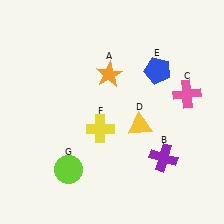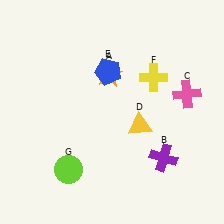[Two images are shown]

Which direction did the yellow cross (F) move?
The yellow cross (F) moved right.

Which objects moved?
The objects that moved are: the blue pentagon (E), the yellow cross (F).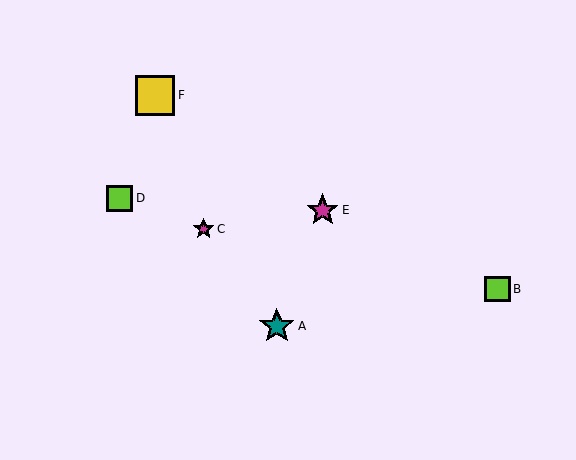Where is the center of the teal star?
The center of the teal star is at (277, 326).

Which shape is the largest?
The yellow square (labeled F) is the largest.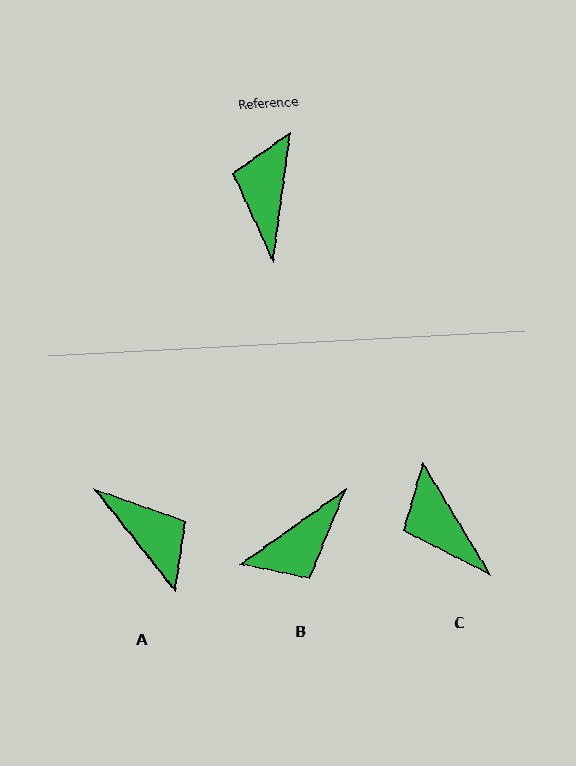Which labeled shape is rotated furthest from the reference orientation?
A, about 134 degrees away.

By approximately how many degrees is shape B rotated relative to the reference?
Approximately 133 degrees counter-clockwise.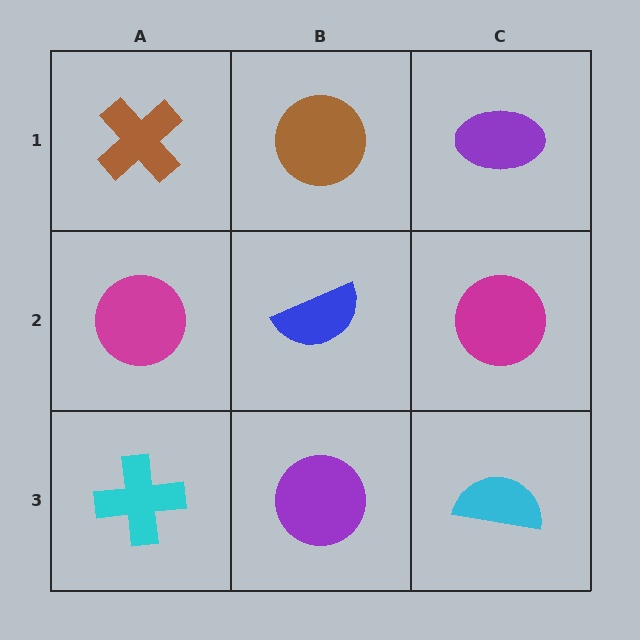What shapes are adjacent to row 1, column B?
A blue semicircle (row 2, column B), a brown cross (row 1, column A), a purple ellipse (row 1, column C).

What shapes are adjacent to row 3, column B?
A blue semicircle (row 2, column B), a cyan cross (row 3, column A), a cyan semicircle (row 3, column C).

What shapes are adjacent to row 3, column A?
A magenta circle (row 2, column A), a purple circle (row 3, column B).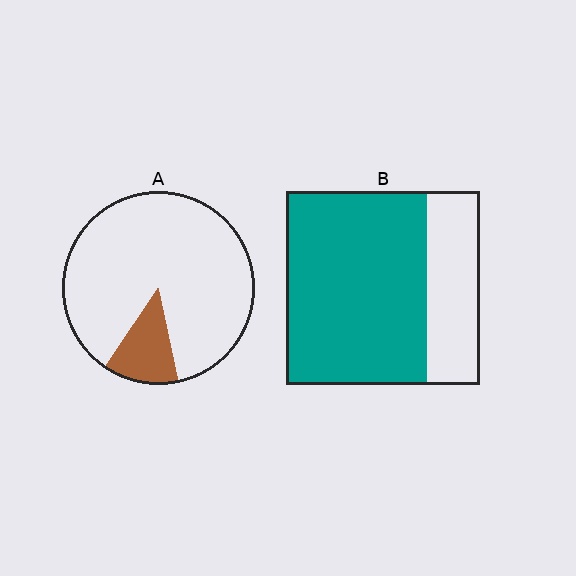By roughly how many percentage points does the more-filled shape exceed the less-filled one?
By roughly 60 percentage points (B over A).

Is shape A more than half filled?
No.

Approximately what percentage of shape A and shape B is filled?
A is approximately 15% and B is approximately 75%.